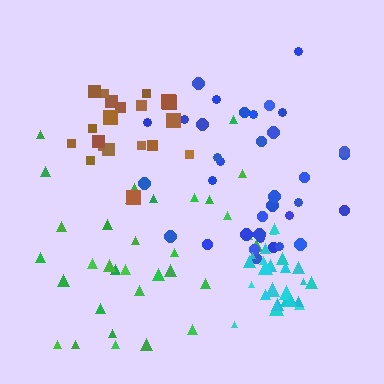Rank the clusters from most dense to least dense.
cyan, brown, blue, green.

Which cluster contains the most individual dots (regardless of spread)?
Blue (35).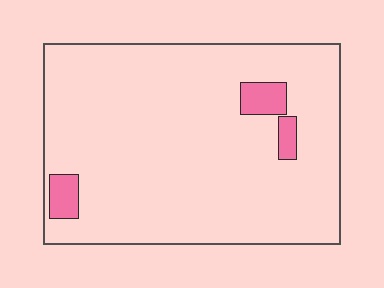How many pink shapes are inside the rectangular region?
3.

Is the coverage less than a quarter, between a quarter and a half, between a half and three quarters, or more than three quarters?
Less than a quarter.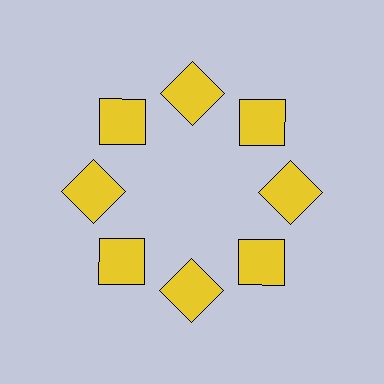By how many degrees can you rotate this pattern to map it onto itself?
The pattern maps onto itself every 45 degrees of rotation.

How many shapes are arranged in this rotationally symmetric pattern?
There are 8 shapes, arranged in 8 groups of 1.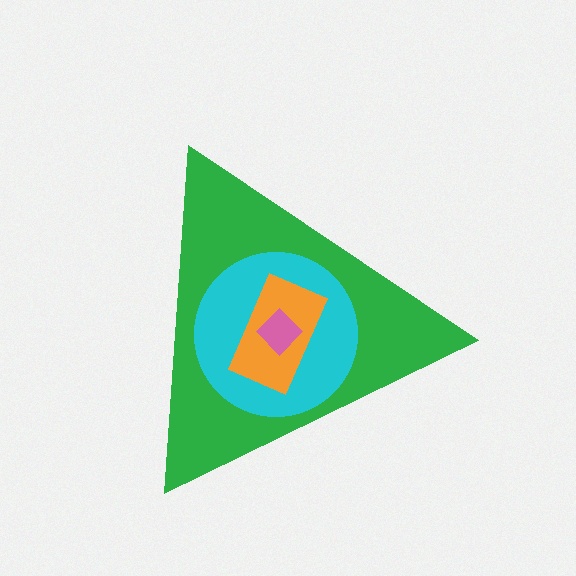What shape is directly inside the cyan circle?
The orange rectangle.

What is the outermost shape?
The green triangle.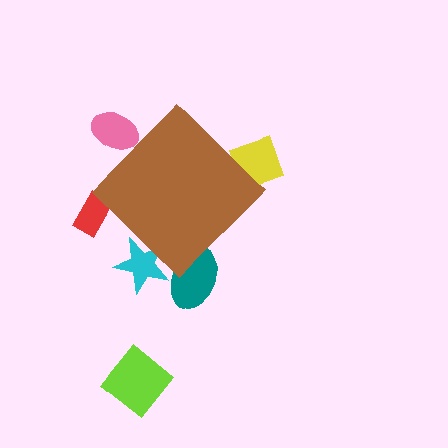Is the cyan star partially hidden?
Yes, the cyan star is partially hidden behind the brown diamond.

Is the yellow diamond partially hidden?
Yes, the yellow diamond is partially hidden behind the brown diamond.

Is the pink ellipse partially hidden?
Yes, the pink ellipse is partially hidden behind the brown diamond.